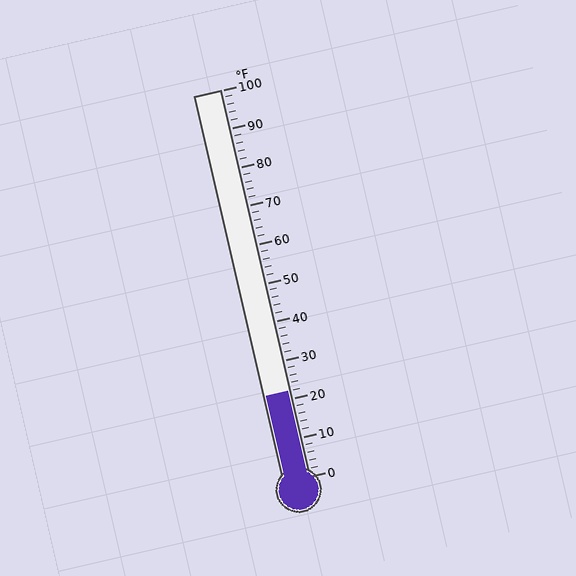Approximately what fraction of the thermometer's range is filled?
The thermometer is filled to approximately 20% of its range.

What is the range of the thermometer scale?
The thermometer scale ranges from 0°F to 100°F.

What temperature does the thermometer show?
The thermometer shows approximately 22°F.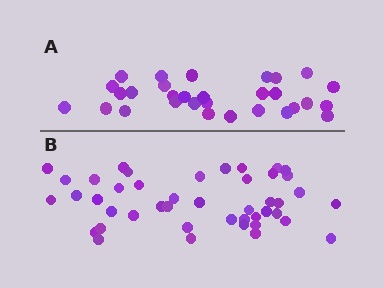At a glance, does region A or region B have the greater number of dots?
Region B (the bottom region) has more dots.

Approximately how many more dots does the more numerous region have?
Region B has approximately 15 more dots than region A.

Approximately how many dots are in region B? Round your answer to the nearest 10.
About 40 dots. (The exact count is 44, which rounds to 40.)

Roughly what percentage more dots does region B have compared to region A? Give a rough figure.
About 45% more.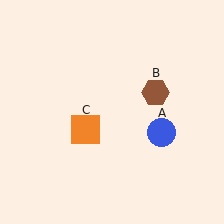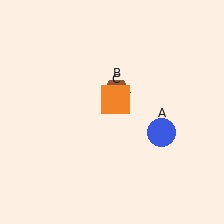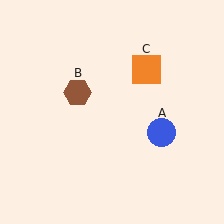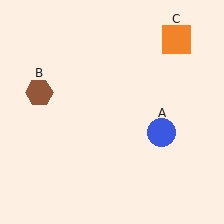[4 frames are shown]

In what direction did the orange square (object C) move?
The orange square (object C) moved up and to the right.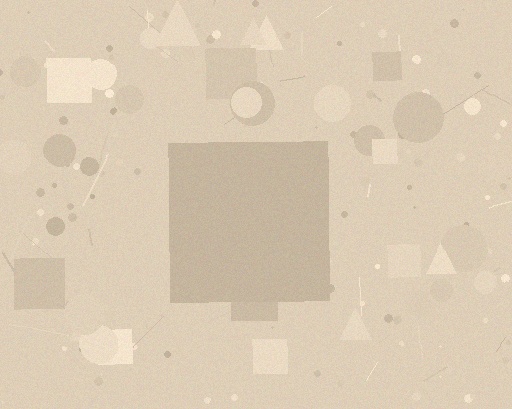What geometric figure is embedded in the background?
A square is embedded in the background.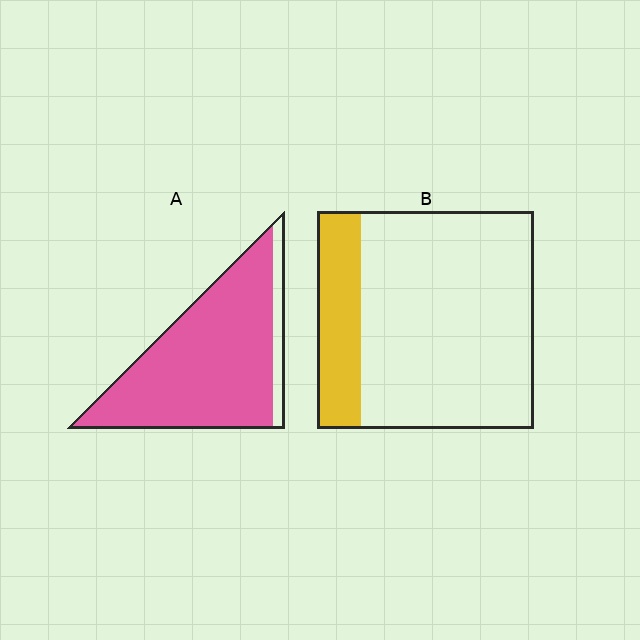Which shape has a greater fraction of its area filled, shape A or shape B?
Shape A.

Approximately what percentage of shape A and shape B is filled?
A is approximately 90% and B is approximately 20%.